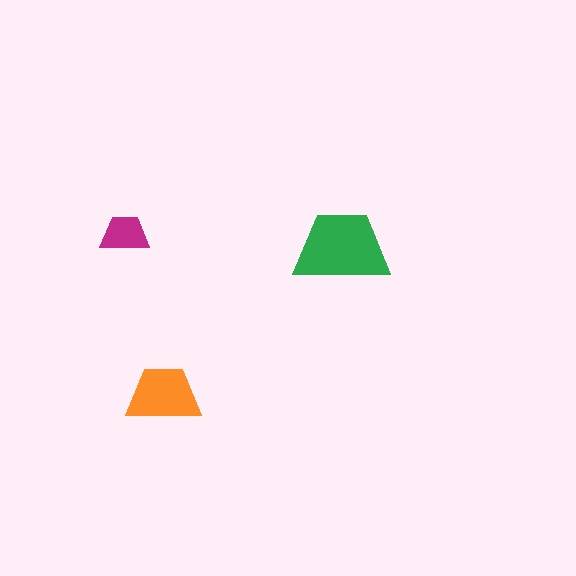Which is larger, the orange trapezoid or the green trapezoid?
The green one.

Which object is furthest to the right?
The green trapezoid is rightmost.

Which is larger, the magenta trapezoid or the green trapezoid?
The green one.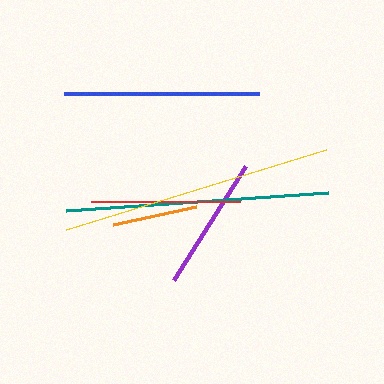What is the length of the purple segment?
The purple segment is approximately 135 pixels long.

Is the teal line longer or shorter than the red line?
The teal line is longer than the red line.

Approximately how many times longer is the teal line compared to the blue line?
The teal line is approximately 1.3 times the length of the blue line.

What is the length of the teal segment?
The teal segment is approximately 262 pixels long.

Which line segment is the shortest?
The orange line is the shortest at approximately 85 pixels.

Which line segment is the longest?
The yellow line is the longest at approximately 272 pixels.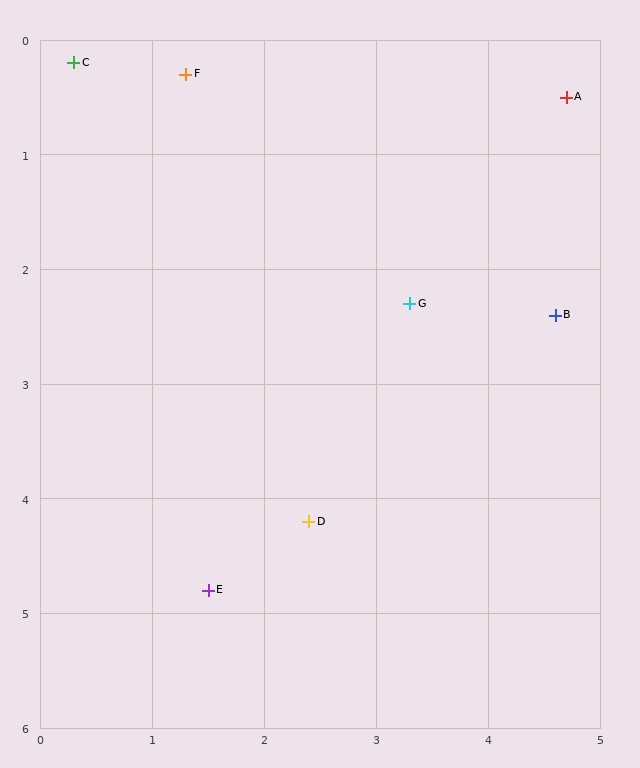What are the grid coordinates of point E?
Point E is at approximately (1.5, 4.8).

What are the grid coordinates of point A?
Point A is at approximately (4.7, 0.5).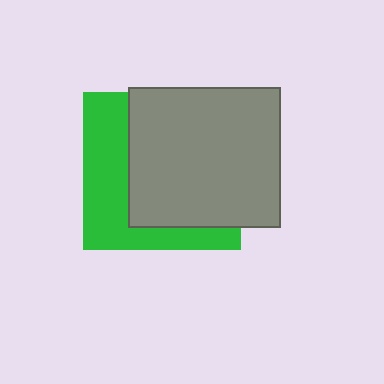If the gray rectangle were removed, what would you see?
You would see the complete green square.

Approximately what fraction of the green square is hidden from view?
Roughly 62% of the green square is hidden behind the gray rectangle.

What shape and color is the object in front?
The object in front is a gray rectangle.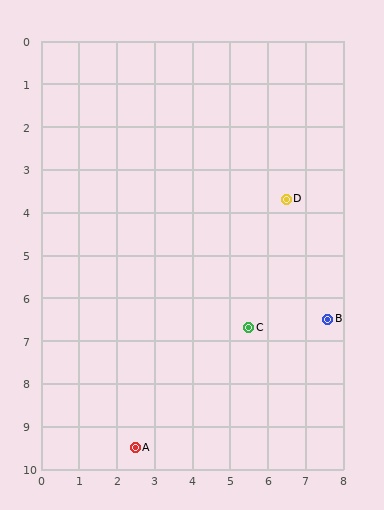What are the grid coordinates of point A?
Point A is at approximately (2.5, 9.5).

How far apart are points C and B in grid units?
Points C and B are about 2.1 grid units apart.